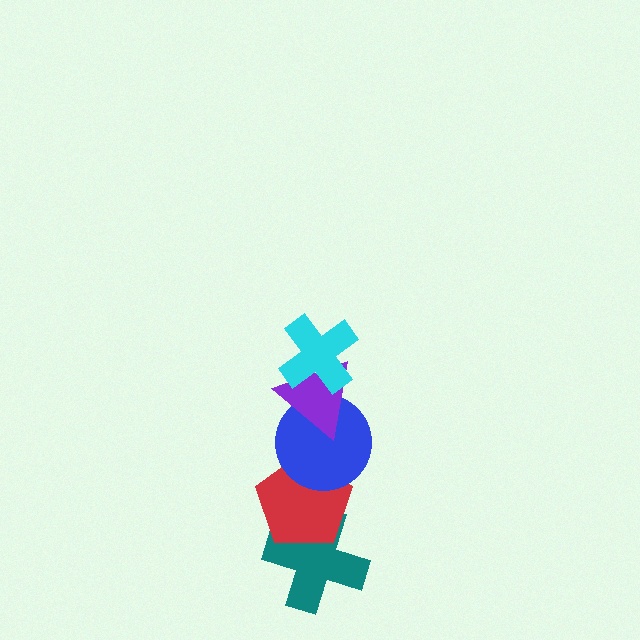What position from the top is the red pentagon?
The red pentagon is 4th from the top.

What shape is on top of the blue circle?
The purple triangle is on top of the blue circle.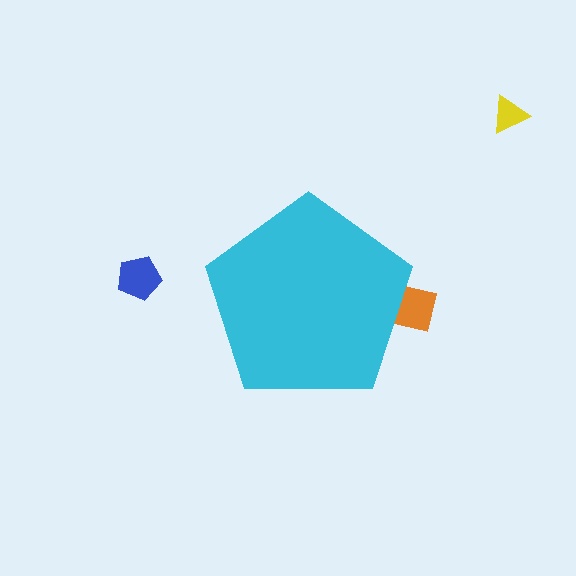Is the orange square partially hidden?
Yes, the orange square is partially hidden behind the cyan pentagon.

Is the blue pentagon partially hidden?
No, the blue pentagon is fully visible.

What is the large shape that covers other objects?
A cyan pentagon.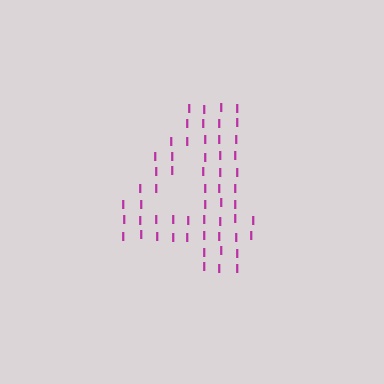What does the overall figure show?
The overall figure shows the digit 4.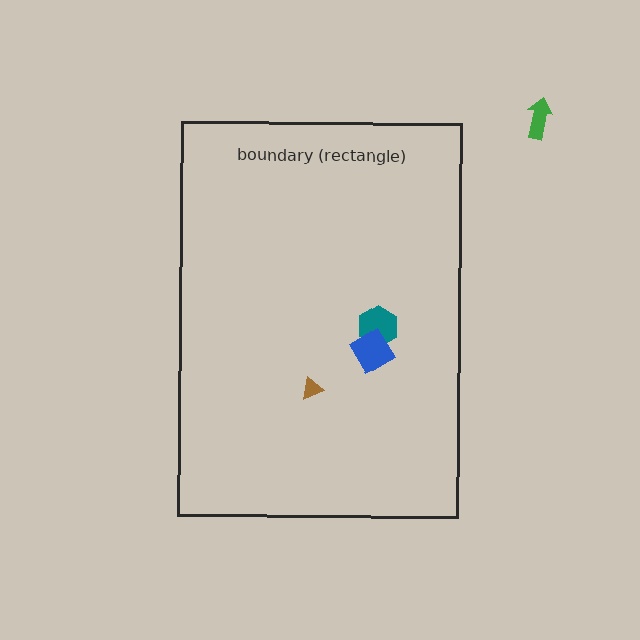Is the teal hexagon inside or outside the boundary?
Inside.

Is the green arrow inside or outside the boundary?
Outside.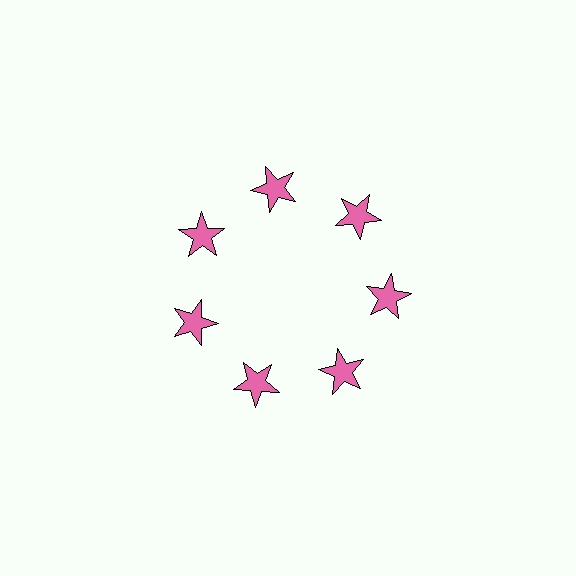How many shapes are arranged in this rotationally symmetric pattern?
There are 7 shapes, arranged in 7 groups of 1.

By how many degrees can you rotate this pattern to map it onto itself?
The pattern maps onto itself every 51 degrees of rotation.